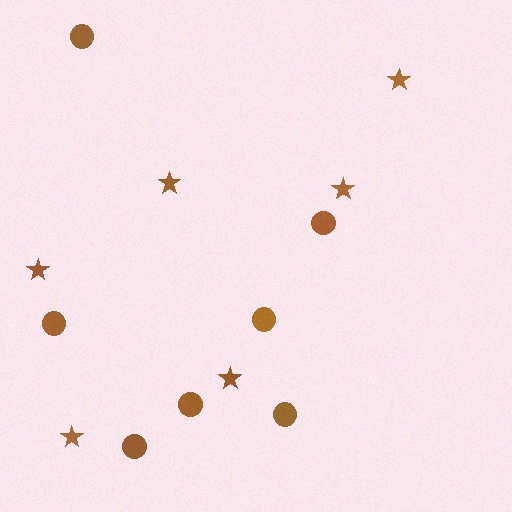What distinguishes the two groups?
There are 2 groups: one group of stars (6) and one group of circles (7).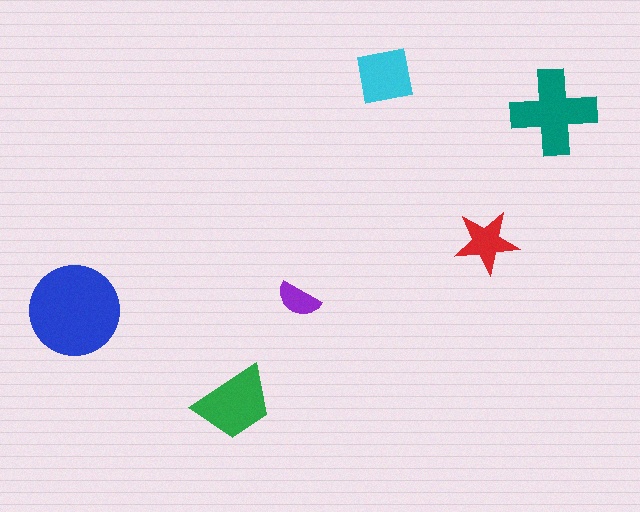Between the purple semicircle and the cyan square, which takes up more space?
The cyan square.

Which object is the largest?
The blue circle.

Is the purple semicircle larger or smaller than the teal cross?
Smaller.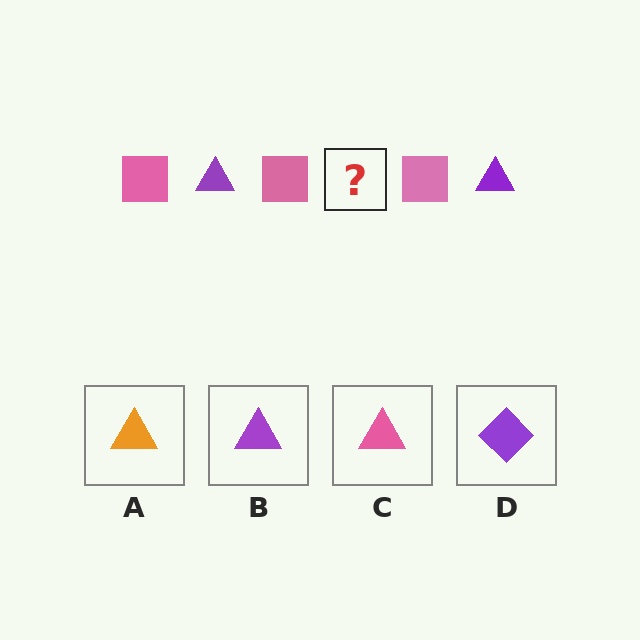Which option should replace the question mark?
Option B.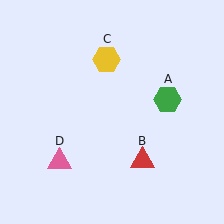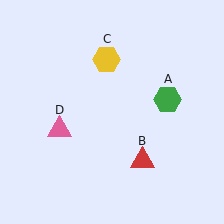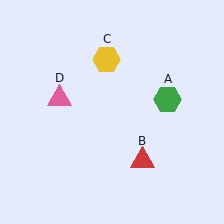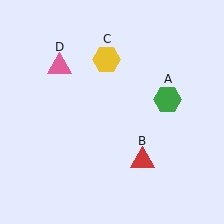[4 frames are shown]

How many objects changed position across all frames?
1 object changed position: pink triangle (object D).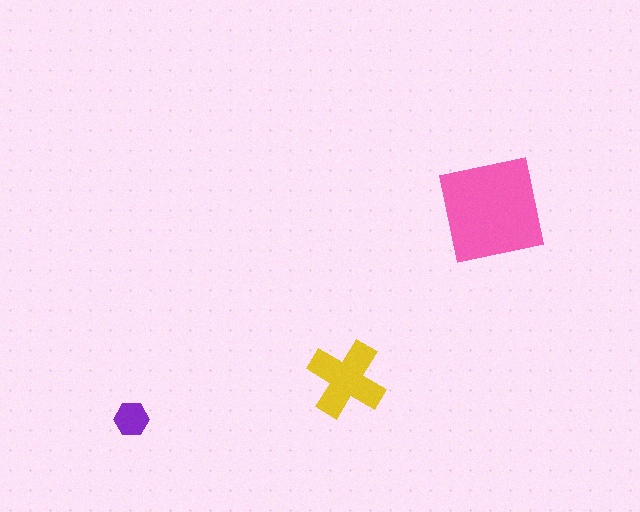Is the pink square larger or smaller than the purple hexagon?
Larger.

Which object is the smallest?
The purple hexagon.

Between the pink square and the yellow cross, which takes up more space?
The pink square.